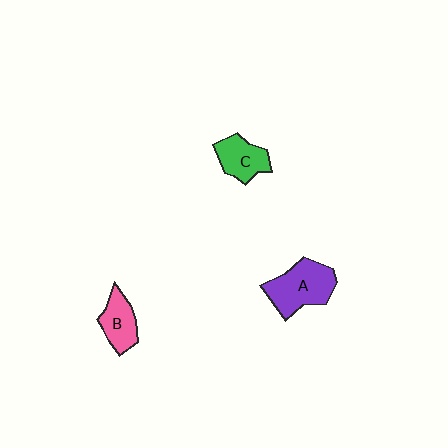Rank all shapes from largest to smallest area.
From largest to smallest: A (purple), C (green), B (pink).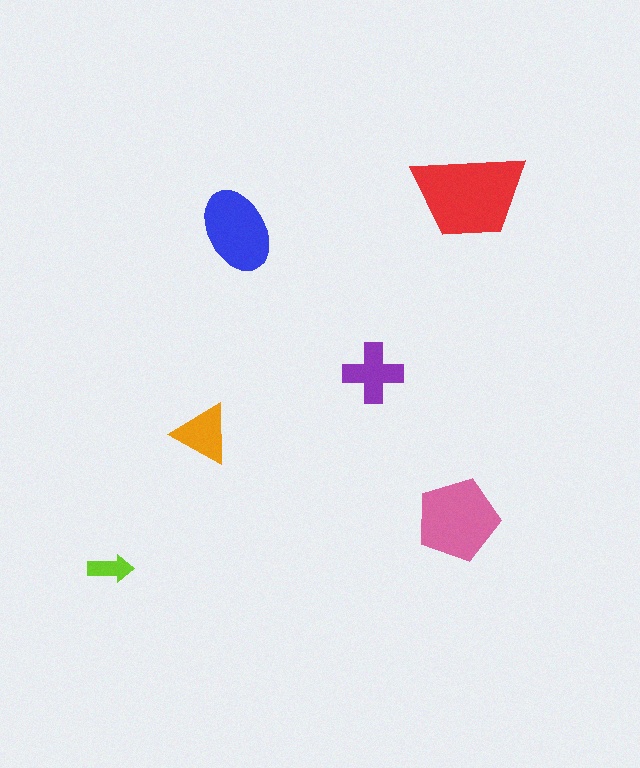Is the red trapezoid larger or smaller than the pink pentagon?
Larger.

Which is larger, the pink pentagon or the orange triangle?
The pink pentagon.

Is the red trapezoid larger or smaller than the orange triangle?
Larger.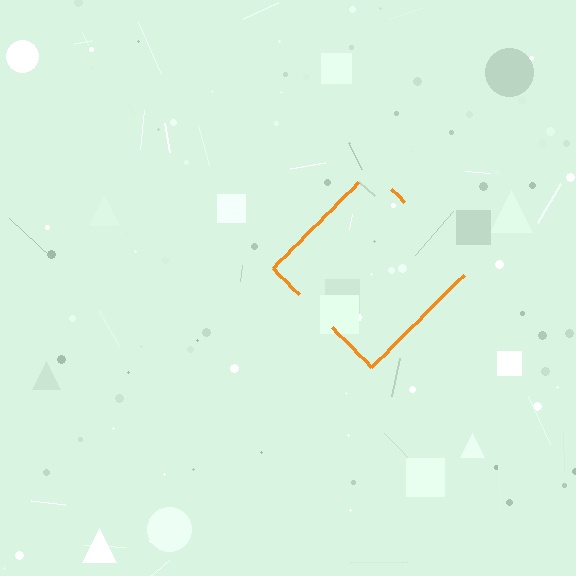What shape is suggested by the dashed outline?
The dashed outline suggests a diamond.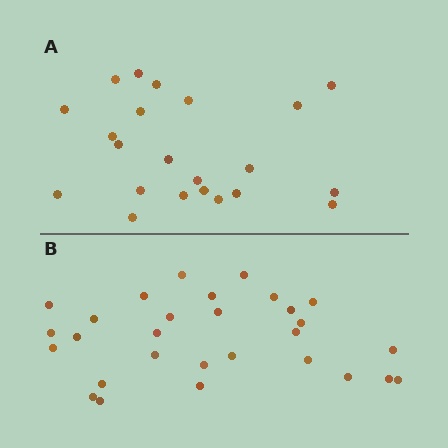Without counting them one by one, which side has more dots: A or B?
Region B (the bottom region) has more dots.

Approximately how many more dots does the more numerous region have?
Region B has roughly 8 or so more dots than region A.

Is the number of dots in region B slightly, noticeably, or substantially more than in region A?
Region B has noticeably more, but not dramatically so. The ratio is roughly 1.3 to 1.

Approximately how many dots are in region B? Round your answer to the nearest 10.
About 30 dots. (The exact count is 29, which rounds to 30.)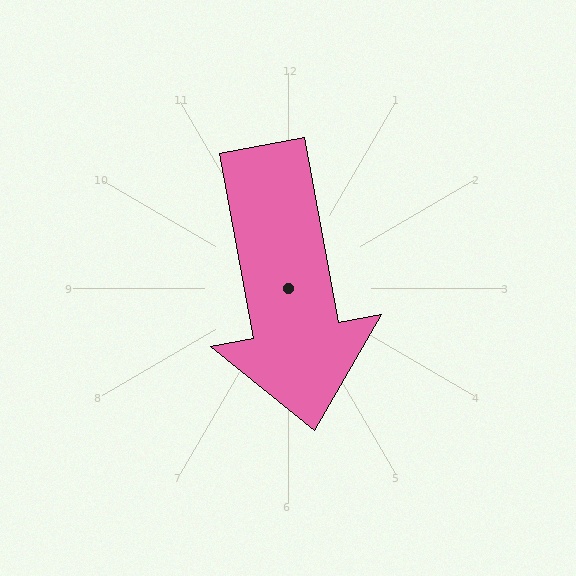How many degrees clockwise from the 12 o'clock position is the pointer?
Approximately 170 degrees.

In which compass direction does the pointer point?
South.